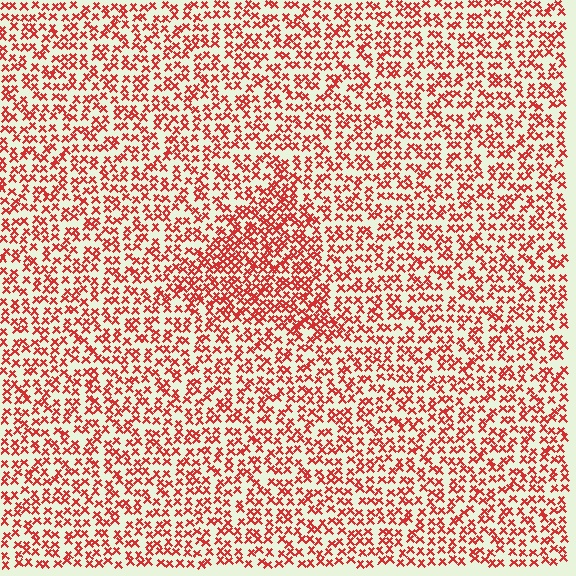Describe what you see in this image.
The image contains small red elements arranged at two different densities. A triangle-shaped region is visible where the elements are more densely packed than the surrounding area.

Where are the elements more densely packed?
The elements are more densely packed inside the triangle boundary.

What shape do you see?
I see a triangle.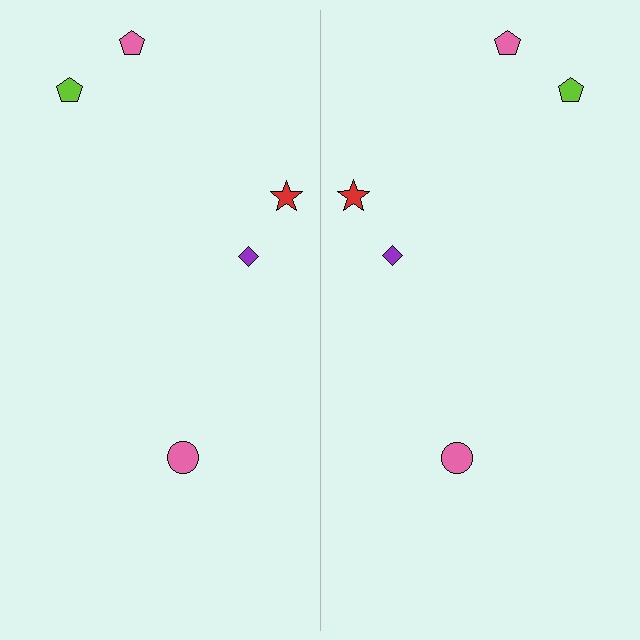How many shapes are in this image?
There are 10 shapes in this image.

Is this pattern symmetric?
Yes, this pattern has bilateral (reflection) symmetry.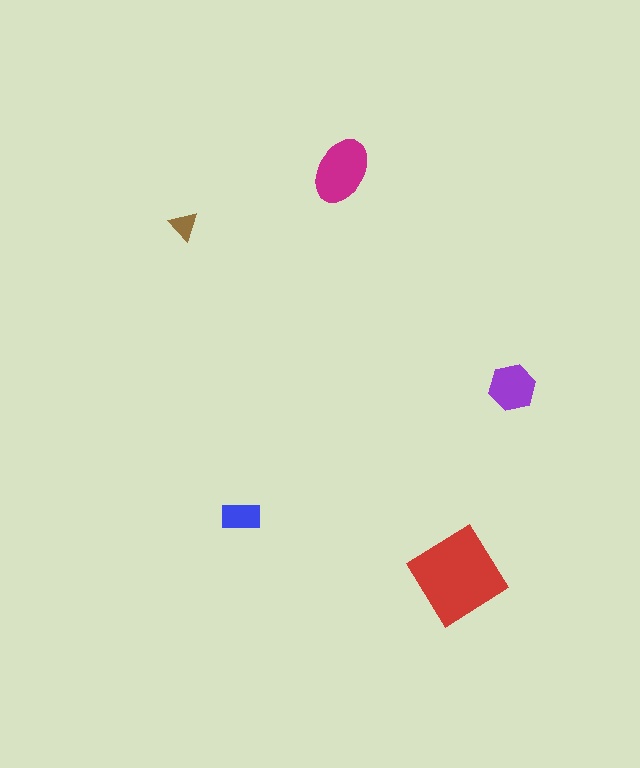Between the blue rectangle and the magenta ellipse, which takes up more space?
The magenta ellipse.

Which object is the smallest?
The brown triangle.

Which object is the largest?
The red diamond.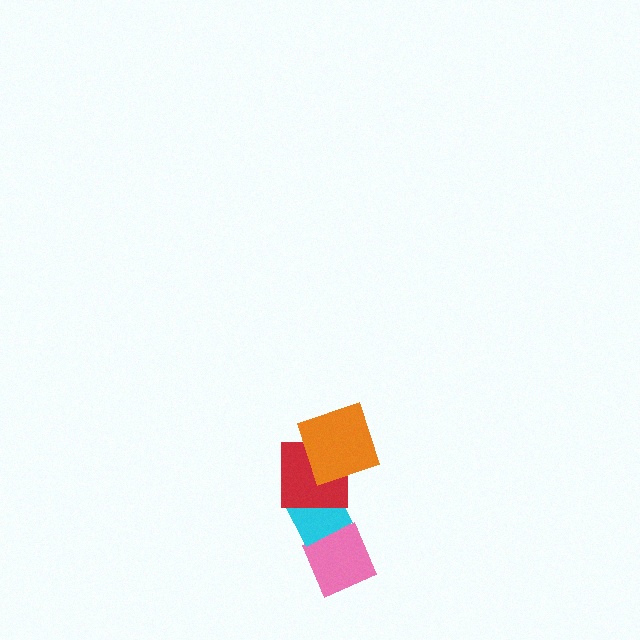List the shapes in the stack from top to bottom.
From top to bottom: the orange square, the red square, the cyan diamond, the pink diamond.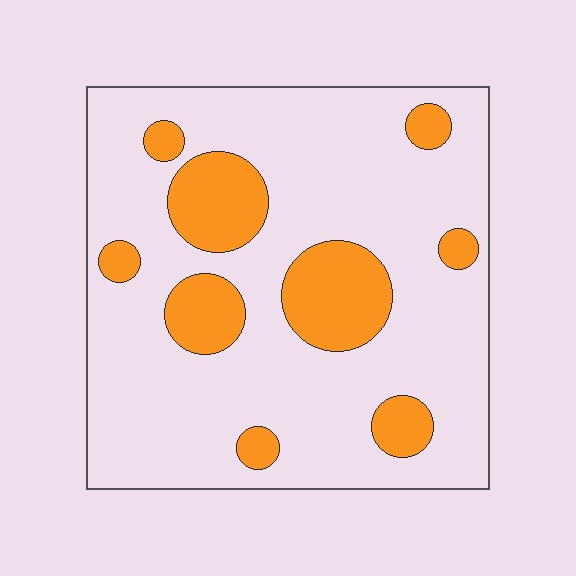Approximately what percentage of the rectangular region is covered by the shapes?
Approximately 20%.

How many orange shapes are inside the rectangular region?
9.